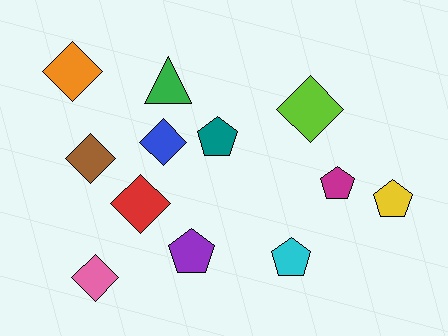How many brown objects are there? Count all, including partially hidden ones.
There is 1 brown object.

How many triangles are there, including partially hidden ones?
There is 1 triangle.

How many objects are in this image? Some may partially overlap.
There are 12 objects.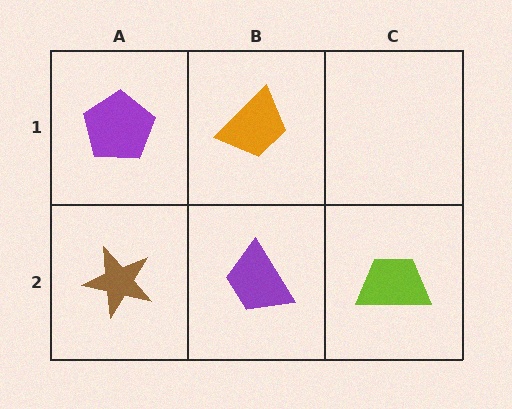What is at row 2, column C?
A lime trapezoid.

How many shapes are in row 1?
2 shapes.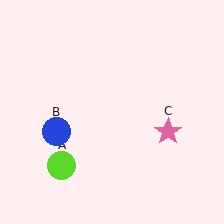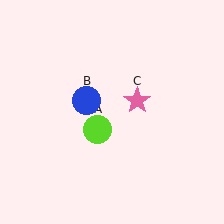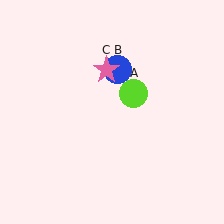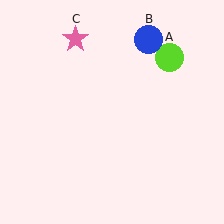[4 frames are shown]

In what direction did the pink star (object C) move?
The pink star (object C) moved up and to the left.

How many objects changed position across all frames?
3 objects changed position: lime circle (object A), blue circle (object B), pink star (object C).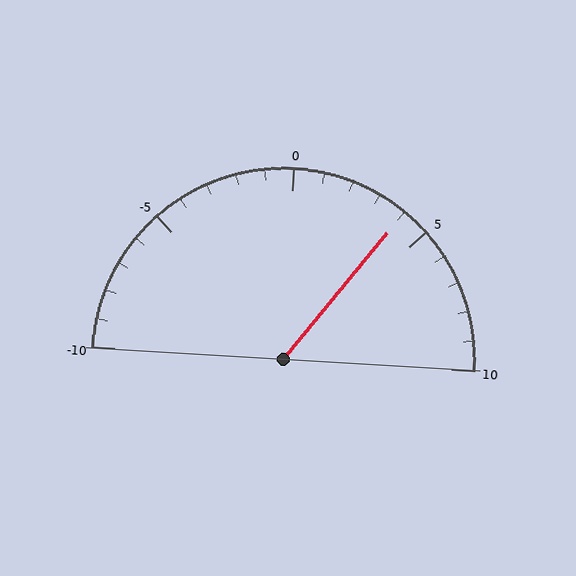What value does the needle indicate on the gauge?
The needle indicates approximately 4.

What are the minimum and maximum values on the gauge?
The gauge ranges from -10 to 10.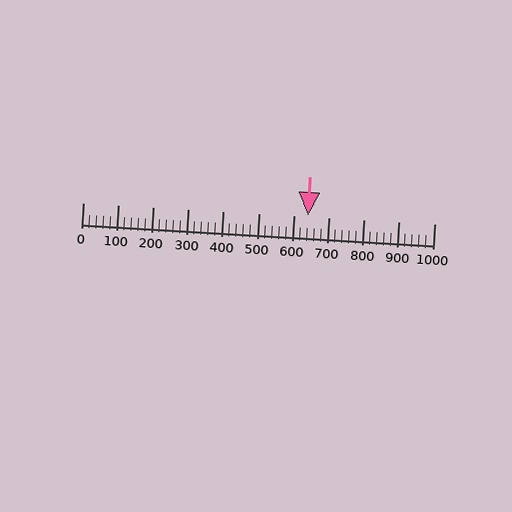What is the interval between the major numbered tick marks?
The major tick marks are spaced 100 units apart.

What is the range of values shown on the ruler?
The ruler shows values from 0 to 1000.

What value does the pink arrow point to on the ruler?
The pink arrow points to approximately 641.